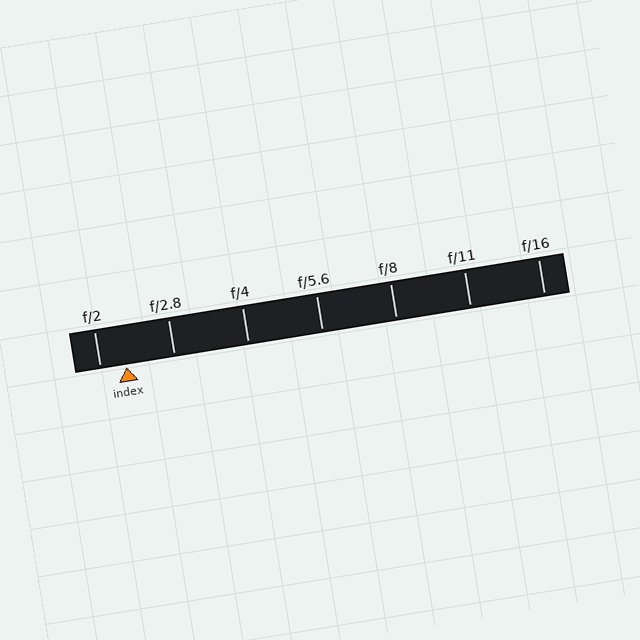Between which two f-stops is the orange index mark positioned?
The index mark is between f/2 and f/2.8.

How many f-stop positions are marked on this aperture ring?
There are 7 f-stop positions marked.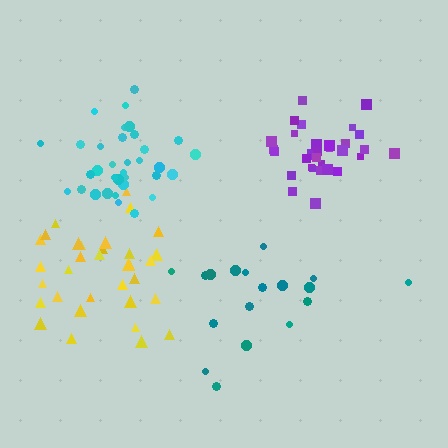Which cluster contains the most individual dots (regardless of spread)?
Cyan (34).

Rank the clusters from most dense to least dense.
purple, cyan, yellow, teal.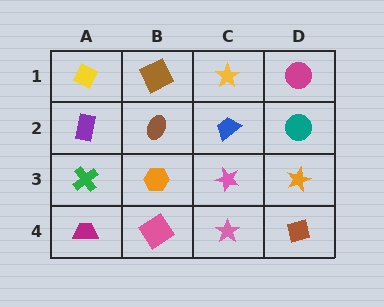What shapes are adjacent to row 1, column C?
A blue trapezoid (row 2, column C), a brown square (row 1, column B), a magenta circle (row 1, column D).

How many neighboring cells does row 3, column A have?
3.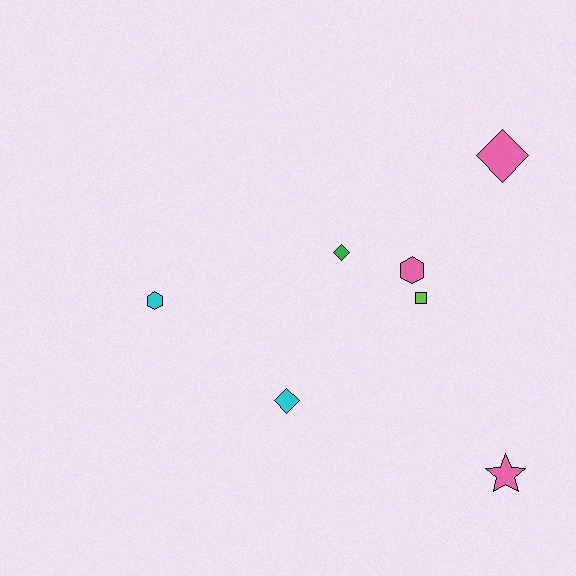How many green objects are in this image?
There is 1 green object.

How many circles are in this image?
There are no circles.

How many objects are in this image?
There are 7 objects.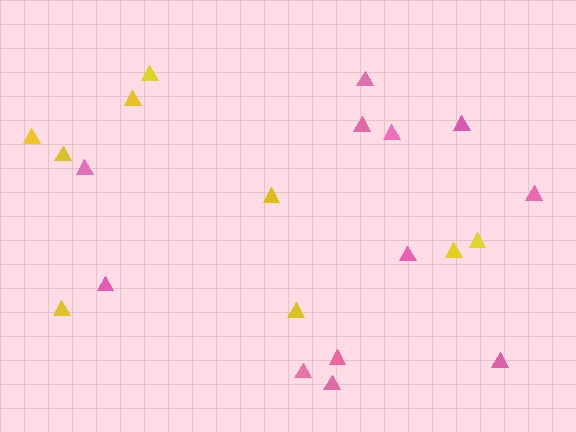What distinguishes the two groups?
There are 2 groups: one group of pink triangles (12) and one group of yellow triangles (9).